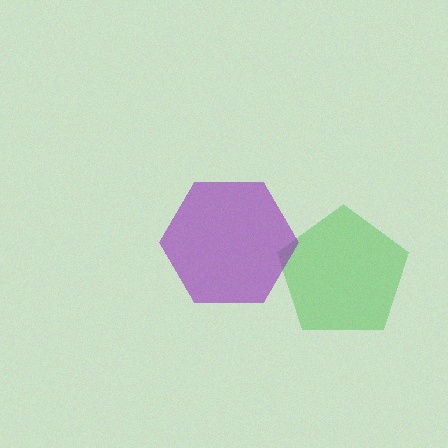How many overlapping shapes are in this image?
There are 2 overlapping shapes in the image.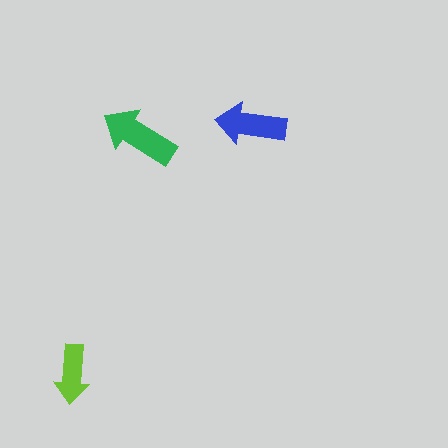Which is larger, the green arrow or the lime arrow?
The green one.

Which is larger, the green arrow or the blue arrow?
The green one.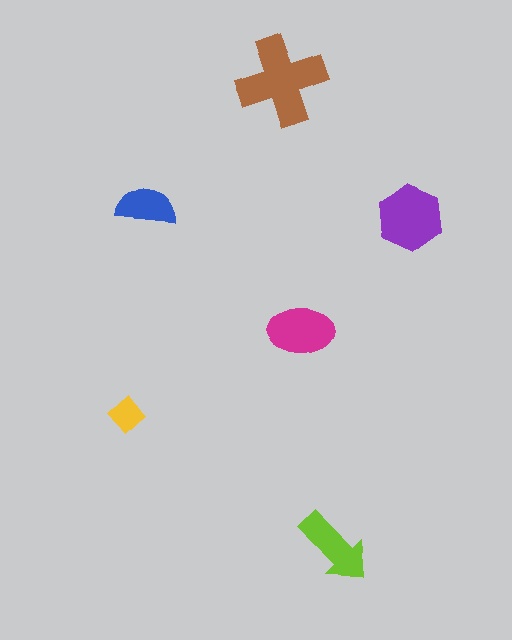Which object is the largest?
The brown cross.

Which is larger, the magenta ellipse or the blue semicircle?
The magenta ellipse.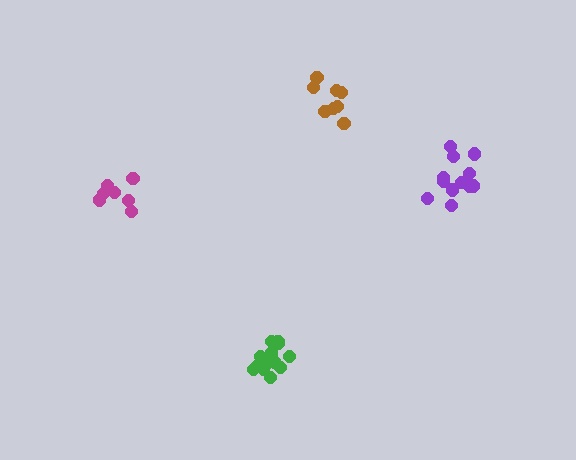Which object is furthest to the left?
The magenta cluster is leftmost.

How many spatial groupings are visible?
There are 4 spatial groupings.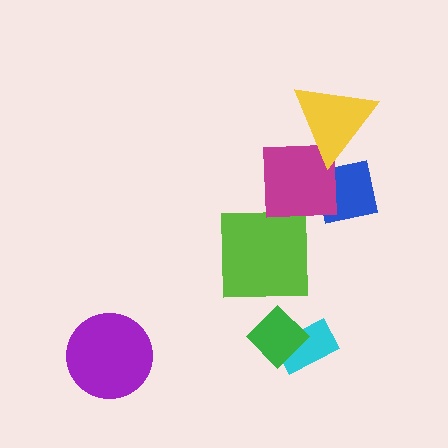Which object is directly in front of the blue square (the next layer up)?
The magenta square is directly in front of the blue square.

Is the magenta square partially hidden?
Yes, it is partially covered by another shape.